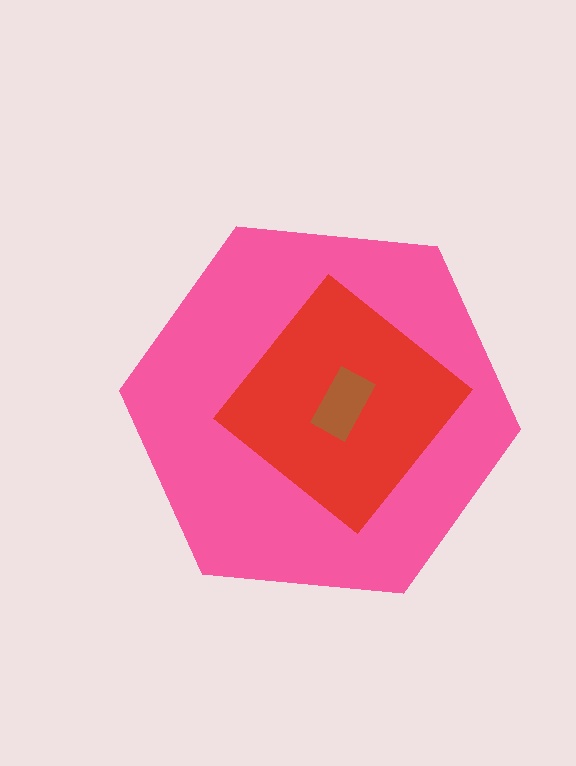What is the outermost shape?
The pink hexagon.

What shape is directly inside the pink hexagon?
The red diamond.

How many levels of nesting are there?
3.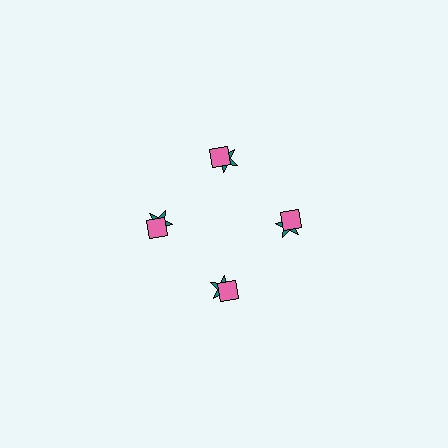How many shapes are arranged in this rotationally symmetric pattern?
There are 8 shapes, arranged in 4 groups of 2.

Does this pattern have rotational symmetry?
Yes, this pattern has 4-fold rotational symmetry. It looks the same after rotating 90 degrees around the center.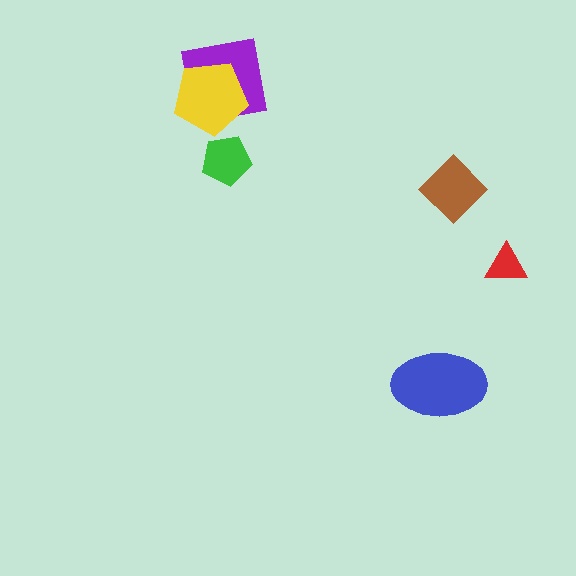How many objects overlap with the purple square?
1 object overlaps with the purple square.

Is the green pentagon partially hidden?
No, no other shape covers it.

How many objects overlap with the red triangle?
0 objects overlap with the red triangle.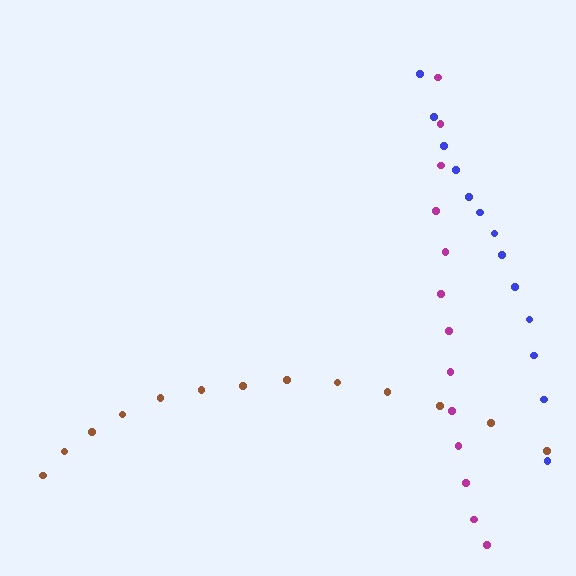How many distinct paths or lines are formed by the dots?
There are 3 distinct paths.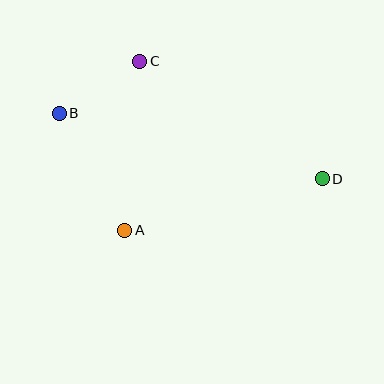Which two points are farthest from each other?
Points B and D are farthest from each other.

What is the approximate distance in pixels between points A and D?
The distance between A and D is approximately 204 pixels.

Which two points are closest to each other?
Points B and C are closest to each other.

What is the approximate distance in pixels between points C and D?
The distance between C and D is approximately 217 pixels.